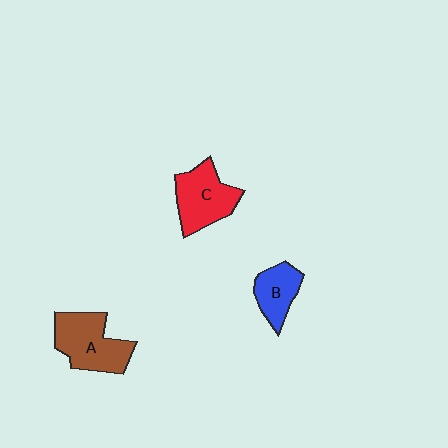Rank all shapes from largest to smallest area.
From largest to smallest: A (brown), C (red), B (blue).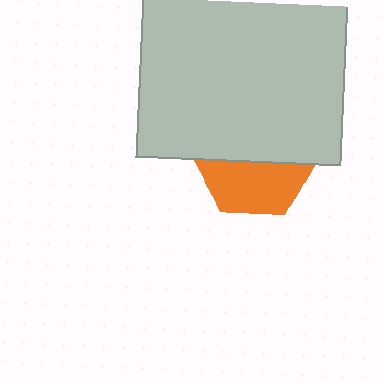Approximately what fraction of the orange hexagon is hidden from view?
Roughly 55% of the orange hexagon is hidden behind the light gray square.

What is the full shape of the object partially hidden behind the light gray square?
The partially hidden object is an orange hexagon.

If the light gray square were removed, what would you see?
You would see the complete orange hexagon.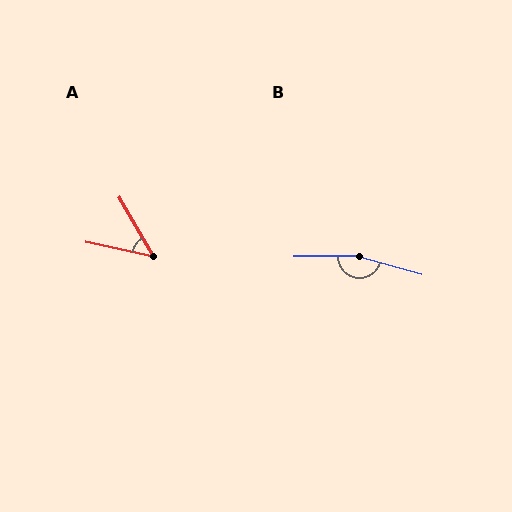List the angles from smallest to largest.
A (47°), B (164°).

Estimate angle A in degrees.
Approximately 47 degrees.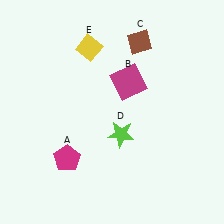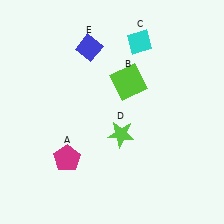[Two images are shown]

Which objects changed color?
B changed from magenta to lime. C changed from brown to cyan. E changed from yellow to blue.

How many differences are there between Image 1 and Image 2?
There are 3 differences between the two images.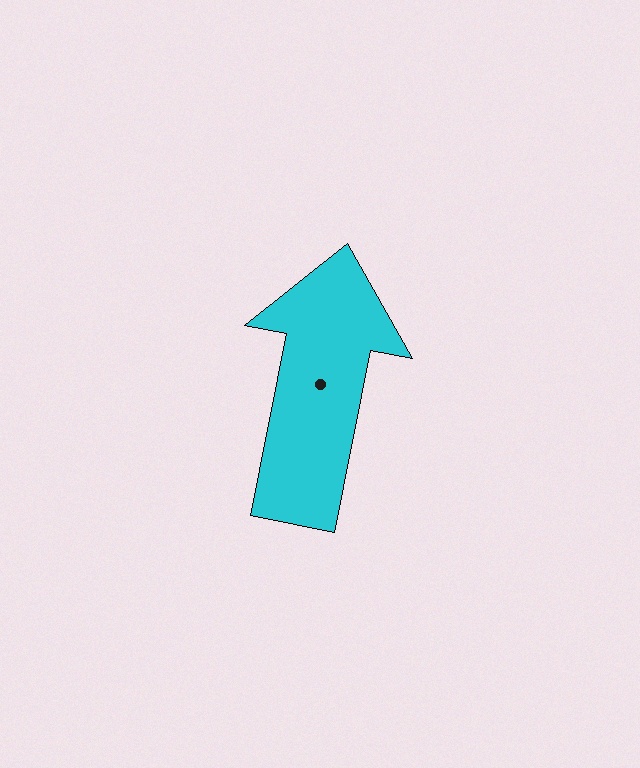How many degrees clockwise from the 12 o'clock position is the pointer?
Approximately 11 degrees.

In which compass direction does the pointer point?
North.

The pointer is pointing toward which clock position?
Roughly 12 o'clock.